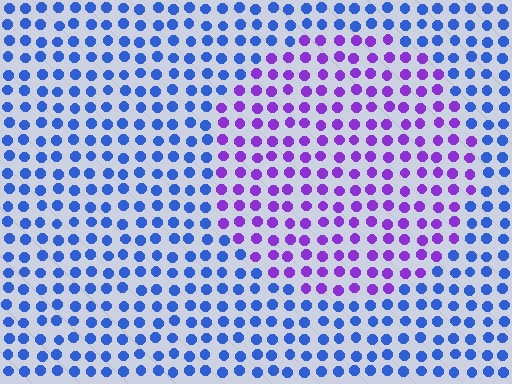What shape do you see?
I see a circle.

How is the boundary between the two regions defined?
The boundary is defined purely by a slight shift in hue (about 52 degrees). Spacing, size, and orientation are identical on both sides.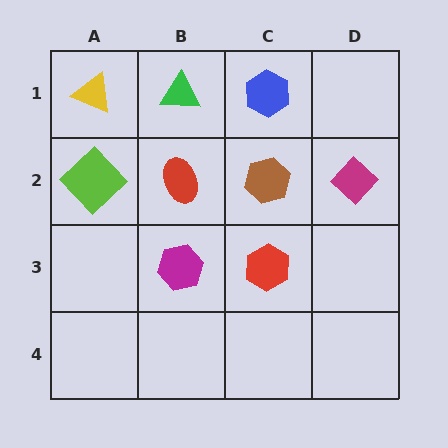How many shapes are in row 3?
2 shapes.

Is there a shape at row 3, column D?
No, that cell is empty.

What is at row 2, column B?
A red ellipse.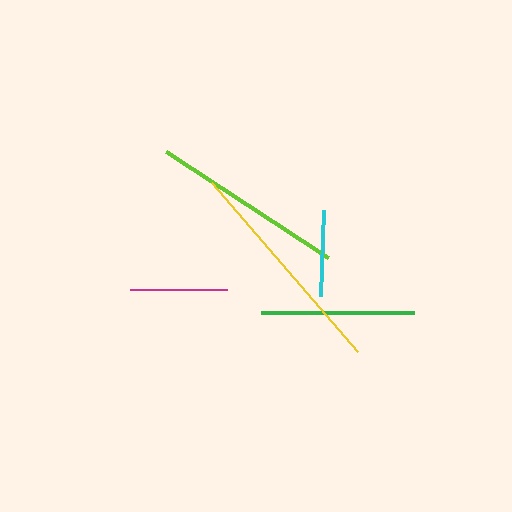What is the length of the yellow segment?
The yellow segment is approximately 223 pixels long.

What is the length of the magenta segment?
The magenta segment is approximately 97 pixels long.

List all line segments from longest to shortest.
From longest to shortest: yellow, lime, green, magenta, cyan.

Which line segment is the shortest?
The cyan line is the shortest at approximately 86 pixels.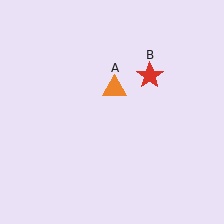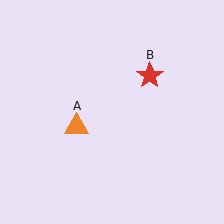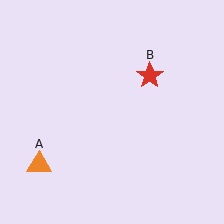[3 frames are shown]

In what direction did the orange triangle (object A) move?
The orange triangle (object A) moved down and to the left.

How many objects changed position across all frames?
1 object changed position: orange triangle (object A).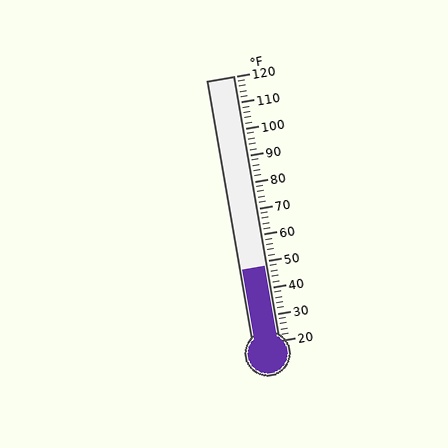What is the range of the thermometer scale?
The thermometer scale ranges from 20°F to 120°F.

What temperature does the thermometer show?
The thermometer shows approximately 48°F.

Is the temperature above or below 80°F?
The temperature is below 80°F.